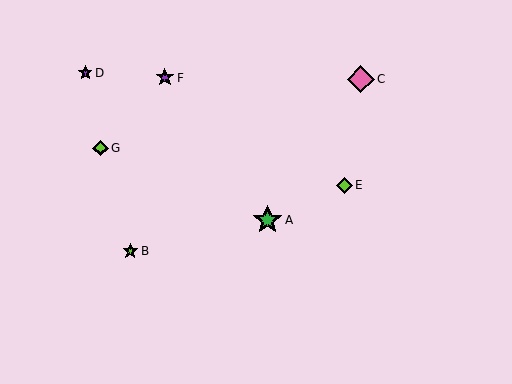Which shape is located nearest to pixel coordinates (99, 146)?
The lime diamond (labeled G) at (101, 148) is nearest to that location.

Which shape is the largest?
The green star (labeled A) is the largest.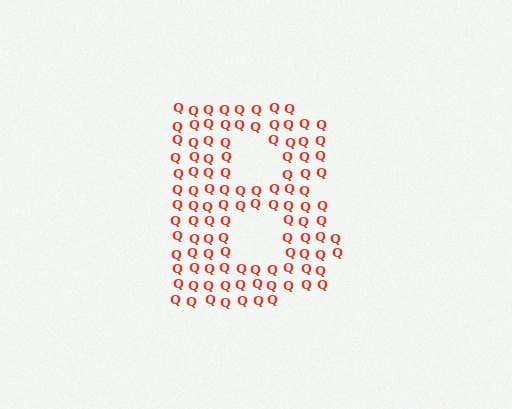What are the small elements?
The small elements are letter Q's.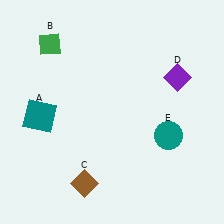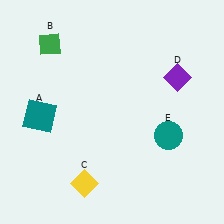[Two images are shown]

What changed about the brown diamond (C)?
In Image 1, C is brown. In Image 2, it changed to yellow.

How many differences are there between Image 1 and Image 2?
There is 1 difference between the two images.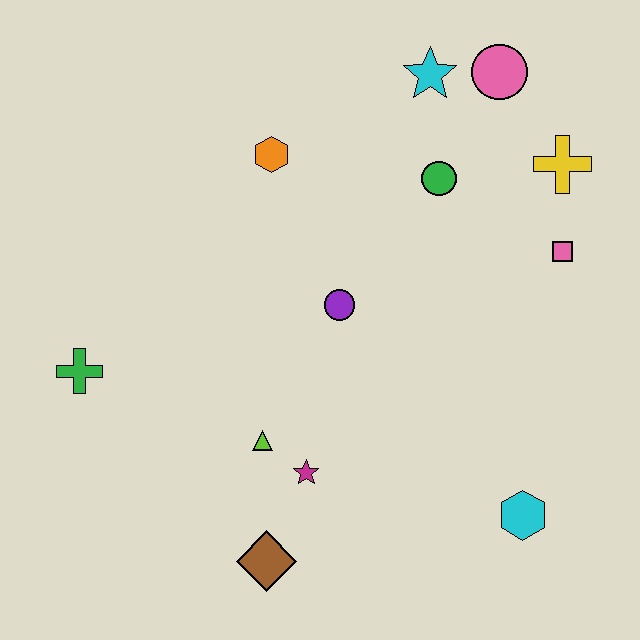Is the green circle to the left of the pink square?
Yes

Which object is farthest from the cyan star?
The brown diamond is farthest from the cyan star.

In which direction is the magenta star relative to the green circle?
The magenta star is below the green circle.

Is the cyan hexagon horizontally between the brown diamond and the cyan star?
No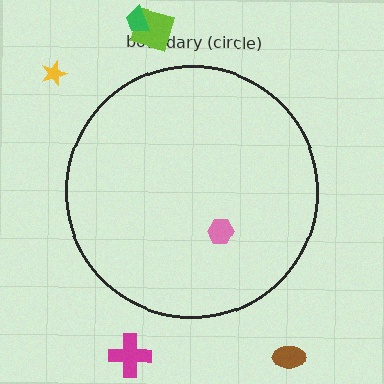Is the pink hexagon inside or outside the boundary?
Inside.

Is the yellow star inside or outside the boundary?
Outside.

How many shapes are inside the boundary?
1 inside, 5 outside.